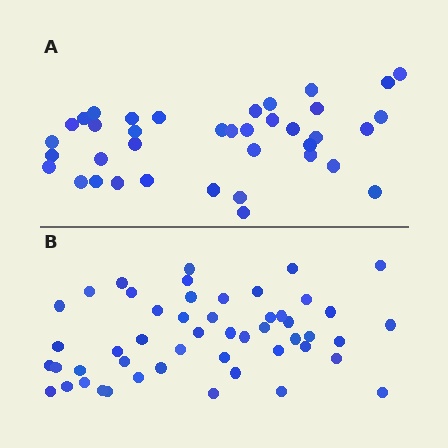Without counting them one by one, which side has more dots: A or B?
Region B (the bottom region) has more dots.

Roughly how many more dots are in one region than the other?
Region B has roughly 12 or so more dots than region A.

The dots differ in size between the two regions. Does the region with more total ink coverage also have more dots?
No. Region A has more total ink coverage because its dots are larger, but region B actually contains more individual dots. Total area can be misleading — the number of items is what matters here.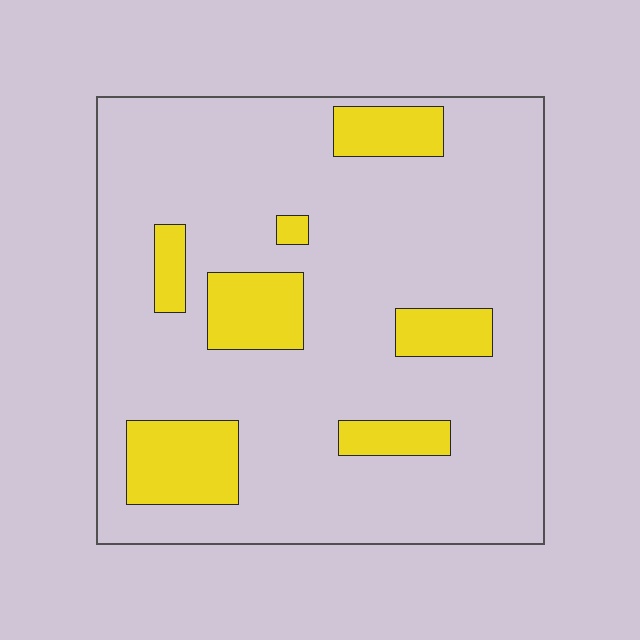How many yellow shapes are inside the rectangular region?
7.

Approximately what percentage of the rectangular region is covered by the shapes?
Approximately 20%.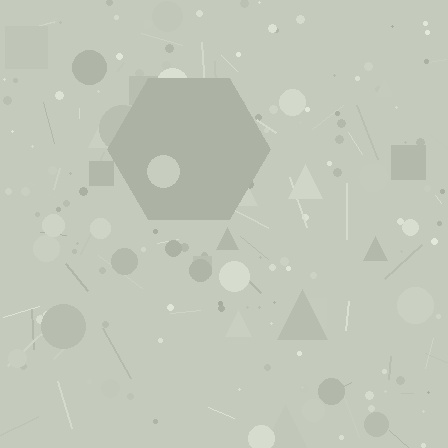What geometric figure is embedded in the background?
A hexagon is embedded in the background.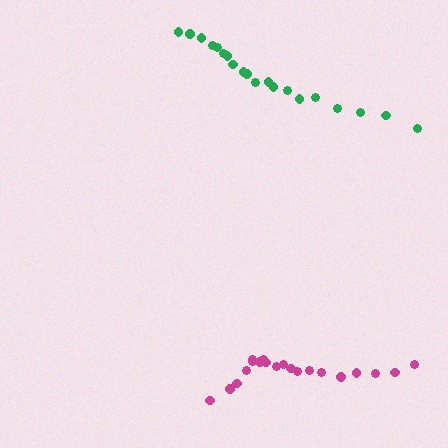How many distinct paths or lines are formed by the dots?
There are 2 distinct paths.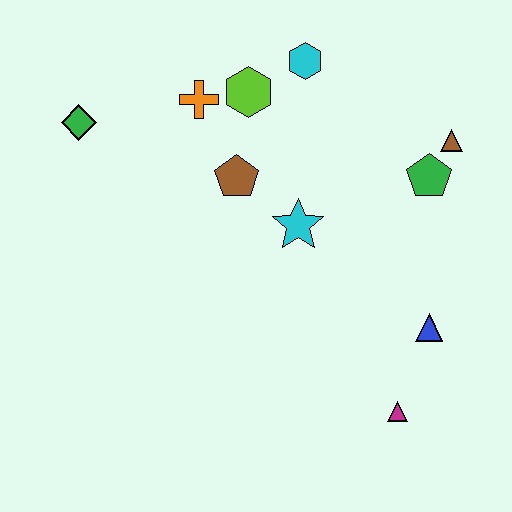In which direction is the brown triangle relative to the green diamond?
The brown triangle is to the right of the green diamond.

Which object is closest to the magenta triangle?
The blue triangle is closest to the magenta triangle.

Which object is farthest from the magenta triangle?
The green diamond is farthest from the magenta triangle.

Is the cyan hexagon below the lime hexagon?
No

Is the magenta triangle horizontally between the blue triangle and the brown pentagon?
Yes